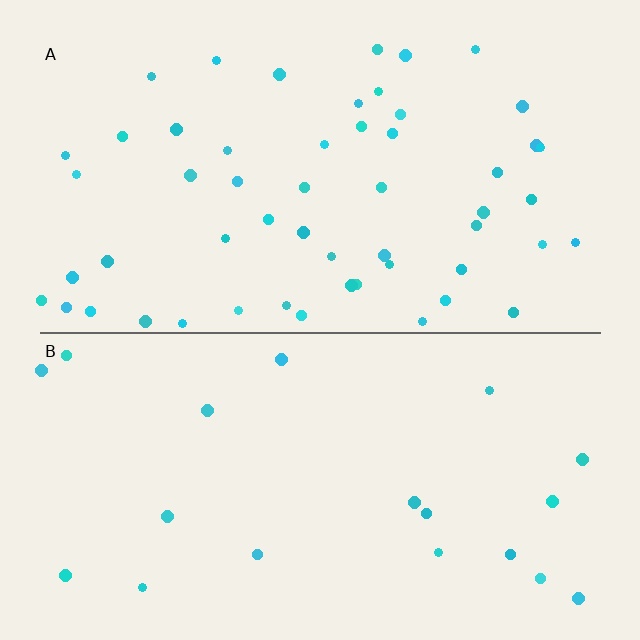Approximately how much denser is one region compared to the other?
Approximately 2.8× — region A over region B.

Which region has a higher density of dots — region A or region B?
A (the top).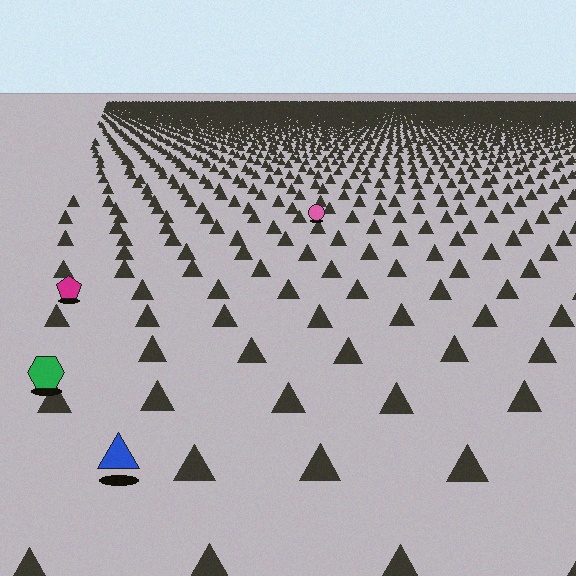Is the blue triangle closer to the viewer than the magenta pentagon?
Yes. The blue triangle is closer — you can tell from the texture gradient: the ground texture is coarser near it.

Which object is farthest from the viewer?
The pink circle is farthest from the viewer. It appears smaller and the ground texture around it is denser.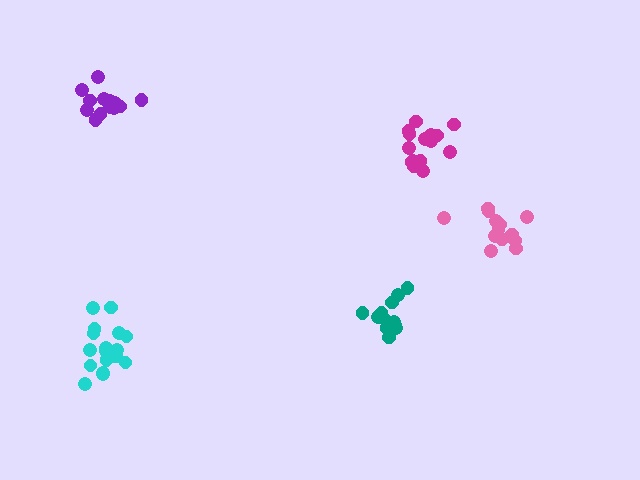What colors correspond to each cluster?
The clusters are colored: teal, pink, cyan, magenta, purple.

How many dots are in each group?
Group 1: 12 dots, Group 2: 13 dots, Group 3: 17 dots, Group 4: 15 dots, Group 5: 13 dots (70 total).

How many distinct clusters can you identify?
There are 5 distinct clusters.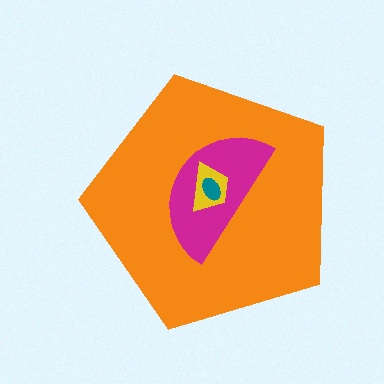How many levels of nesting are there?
4.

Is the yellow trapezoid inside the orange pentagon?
Yes.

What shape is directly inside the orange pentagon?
The magenta semicircle.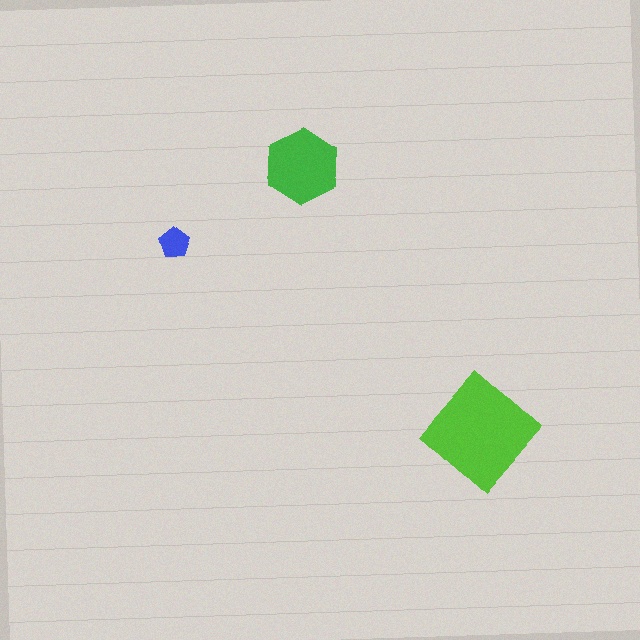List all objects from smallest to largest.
The blue pentagon, the green hexagon, the lime diamond.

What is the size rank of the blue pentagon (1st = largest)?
3rd.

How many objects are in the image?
There are 3 objects in the image.